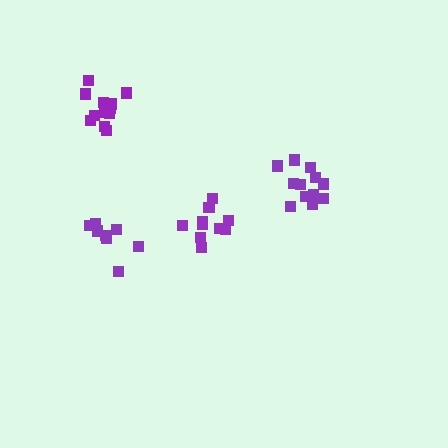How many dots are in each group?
Group 1: 12 dots, Group 2: 8 dots, Group 3: 12 dots, Group 4: 10 dots (42 total).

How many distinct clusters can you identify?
There are 4 distinct clusters.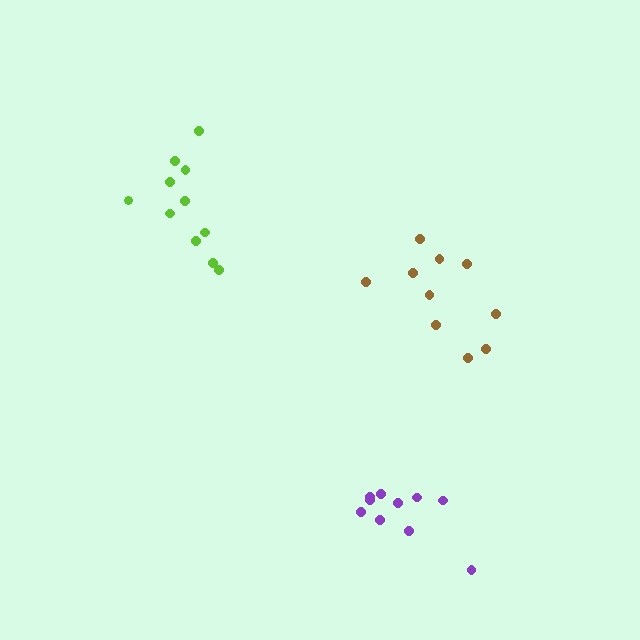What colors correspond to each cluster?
The clusters are colored: lime, brown, purple.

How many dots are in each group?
Group 1: 11 dots, Group 2: 10 dots, Group 3: 10 dots (31 total).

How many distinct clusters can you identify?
There are 3 distinct clusters.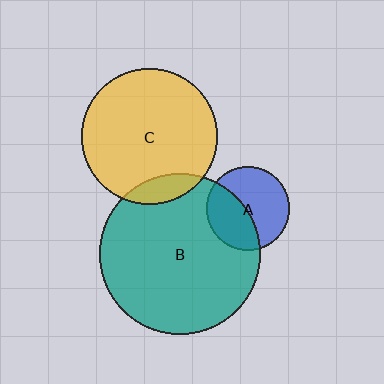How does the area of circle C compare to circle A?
Approximately 2.7 times.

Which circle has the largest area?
Circle B (teal).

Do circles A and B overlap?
Yes.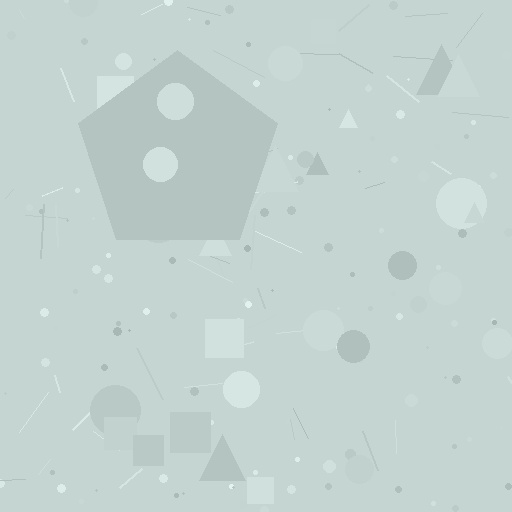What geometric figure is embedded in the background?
A pentagon is embedded in the background.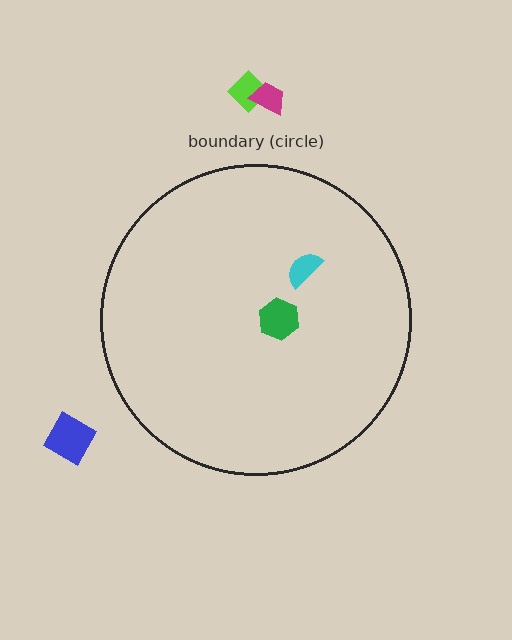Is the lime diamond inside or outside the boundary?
Outside.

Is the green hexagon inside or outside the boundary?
Inside.